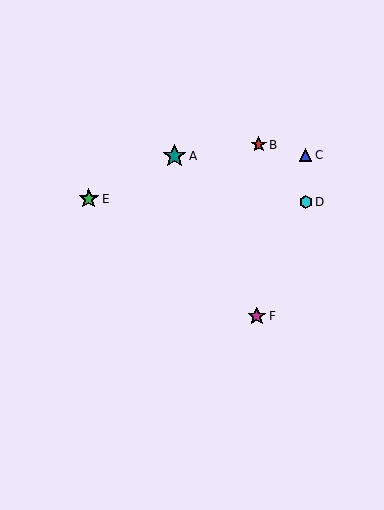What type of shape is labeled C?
Shape C is a blue triangle.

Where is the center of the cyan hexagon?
The center of the cyan hexagon is at (306, 202).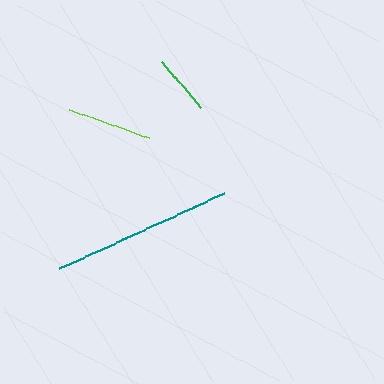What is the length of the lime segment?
The lime segment is approximately 85 pixels long.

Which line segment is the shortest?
The green line is the shortest at approximately 60 pixels.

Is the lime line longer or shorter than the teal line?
The teal line is longer than the lime line.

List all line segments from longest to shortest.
From longest to shortest: teal, lime, green.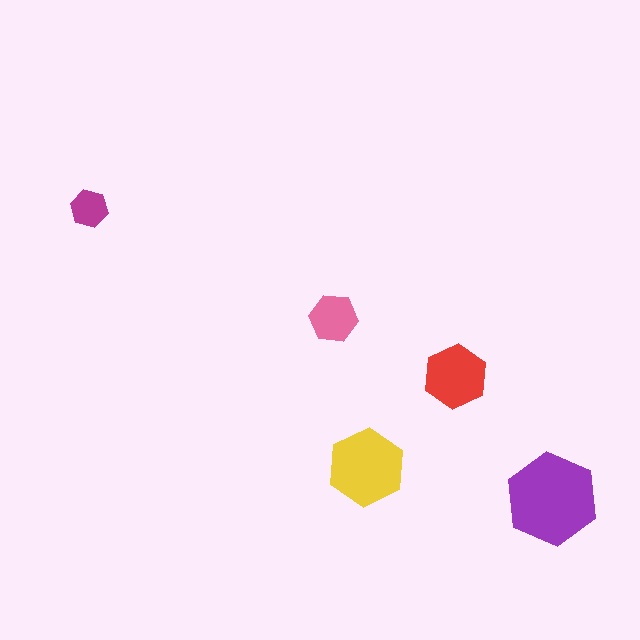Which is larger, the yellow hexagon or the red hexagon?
The yellow one.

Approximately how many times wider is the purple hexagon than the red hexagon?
About 1.5 times wider.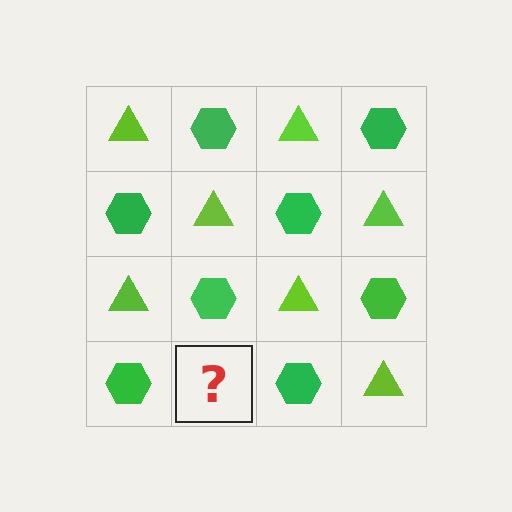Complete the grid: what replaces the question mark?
The question mark should be replaced with a lime triangle.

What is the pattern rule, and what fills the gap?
The rule is that it alternates lime triangle and green hexagon in a checkerboard pattern. The gap should be filled with a lime triangle.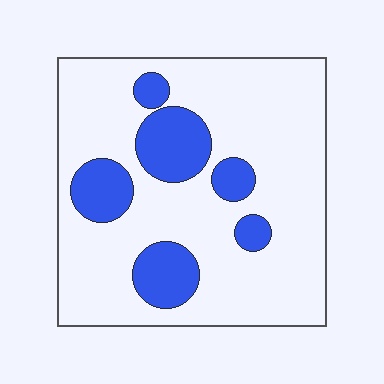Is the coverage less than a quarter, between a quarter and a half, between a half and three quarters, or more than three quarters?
Less than a quarter.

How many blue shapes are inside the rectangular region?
6.